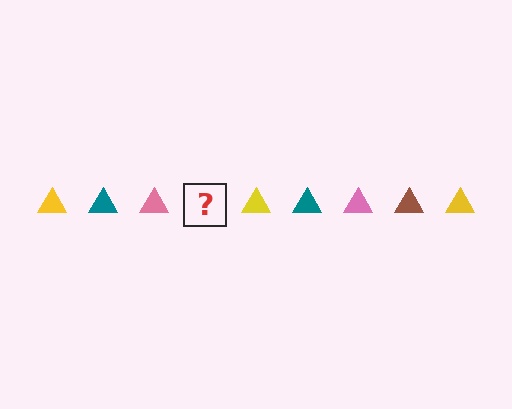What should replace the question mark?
The question mark should be replaced with a brown triangle.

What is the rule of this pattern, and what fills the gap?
The rule is that the pattern cycles through yellow, teal, pink, brown triangles. The gap should be filled with a brown triangle.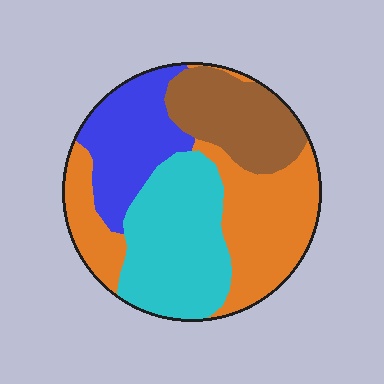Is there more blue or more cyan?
Cyan.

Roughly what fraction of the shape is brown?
Brown covers around 20% of the shape.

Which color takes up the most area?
Orange, at roughly 35%.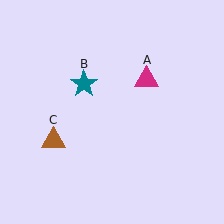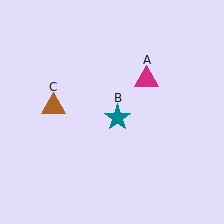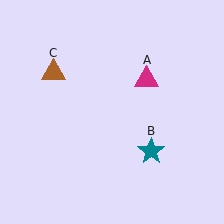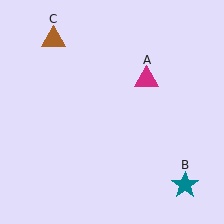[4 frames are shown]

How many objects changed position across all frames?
2 objects changed position: teal star (object B), brown triangle (object C).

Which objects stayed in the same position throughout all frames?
Magenta triangle (object A) remained stationary.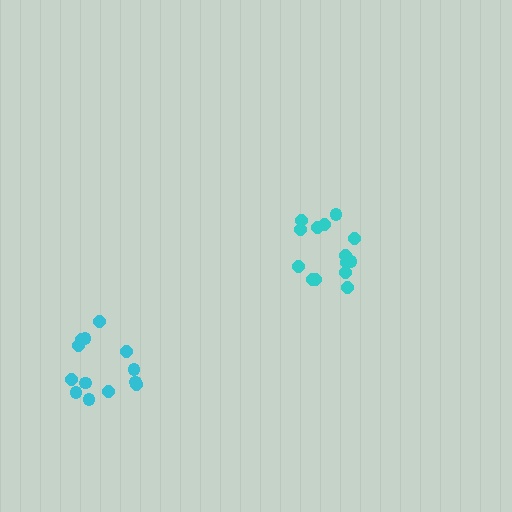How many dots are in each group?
Group 1: 14 dots, Group 2: 13 dots (27 total).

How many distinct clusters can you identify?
There are 2 distinct clusters.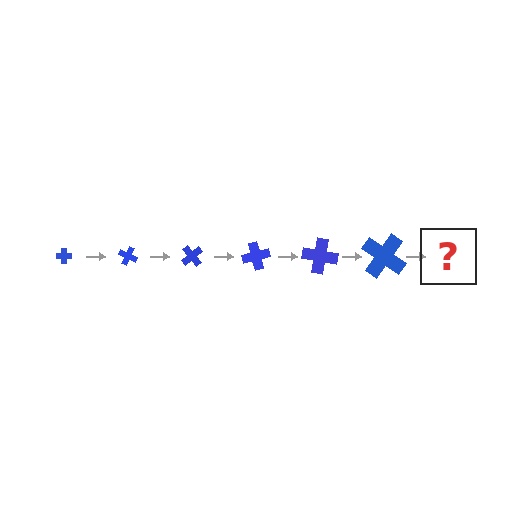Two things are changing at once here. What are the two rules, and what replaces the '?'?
The two rules are that the cross grows larger each step and it rotates 25 degrees each step. The '?' should be a cross, larger than the previous one and rotated 150 degrees from the start.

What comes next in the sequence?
The next element should be a cross, larger than the previous one and rotated 150 degrees from the start.